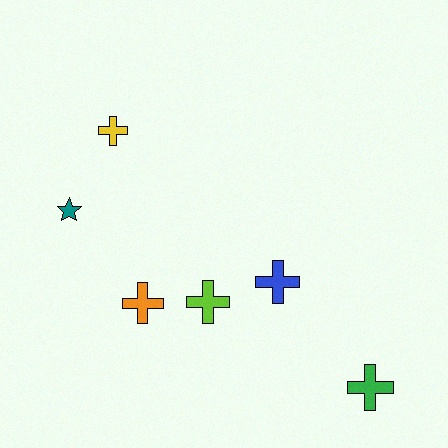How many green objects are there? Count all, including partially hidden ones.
There is 1 green object.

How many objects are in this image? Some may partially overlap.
There are 6 objects.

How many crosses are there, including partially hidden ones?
There are 5 crosses.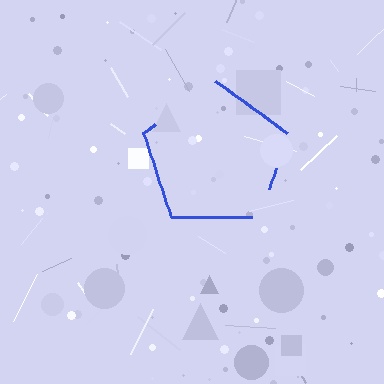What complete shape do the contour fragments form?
The contour fragments form a pentagon.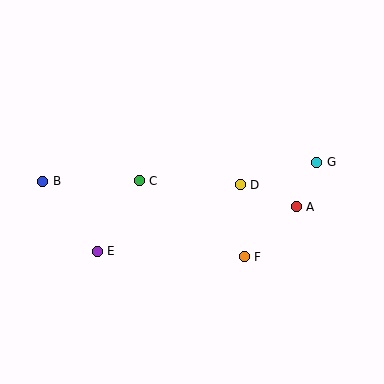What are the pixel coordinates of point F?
Point F is at (244, 257).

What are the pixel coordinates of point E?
Point E is at (97, 251).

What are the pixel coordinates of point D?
Point D is at (240, 185).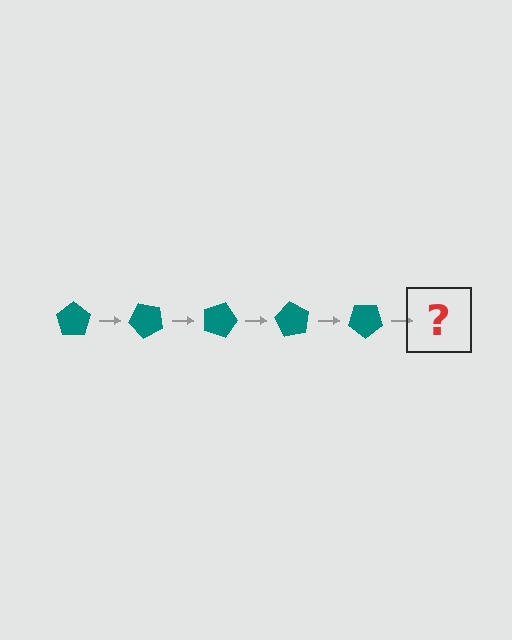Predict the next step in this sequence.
The next step is a teal pentagon rotated 225 degrees.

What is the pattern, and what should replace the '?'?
The pattern is that the pentagon rotates 45 degrees each step. The '?' should be a teal pentagon rotated 225 degrees.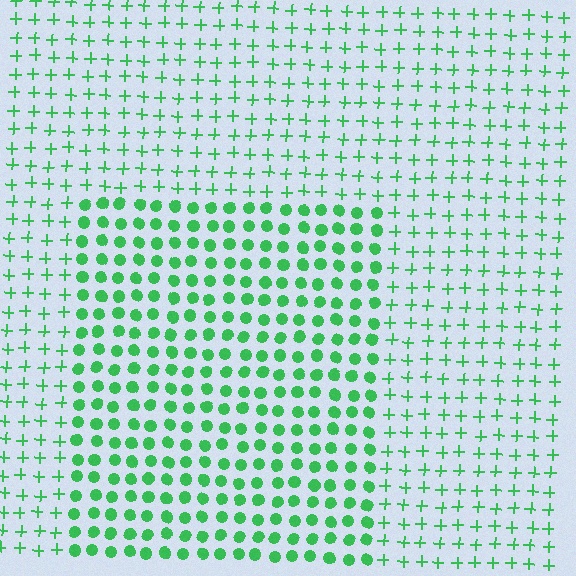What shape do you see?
I see a rectangle.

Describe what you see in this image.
The image is filled with small green elements arranged in a uniform grid. A rectangle-shaped region contains circles, while the surrounding area contains plus signs. The boundary is defined purely by the change in element shape.